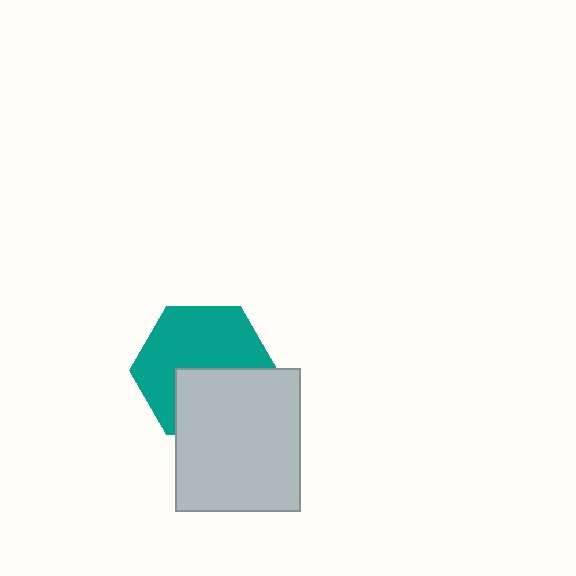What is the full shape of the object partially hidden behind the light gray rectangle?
The partially hidden object is a teal hexagon.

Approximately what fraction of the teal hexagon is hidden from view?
Roughly 40% of the teal hexagon is hidden behind the light gray rectangle.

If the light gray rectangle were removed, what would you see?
You would see the complete teal hexagon.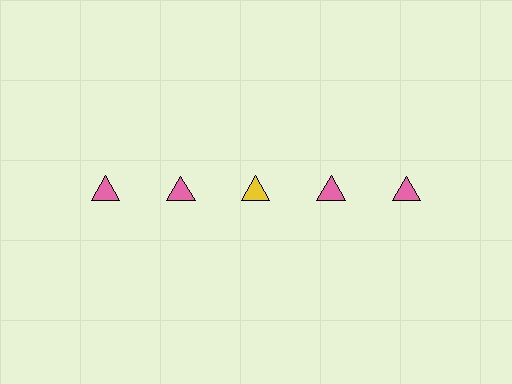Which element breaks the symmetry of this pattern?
The yellow triangle in the top row, center column breaks the symmetry. All other shapes are pink triangles.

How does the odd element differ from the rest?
It has a different color: yellow instead of pink.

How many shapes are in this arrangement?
There are 5 shapes arranged in a grid pattern.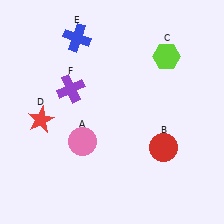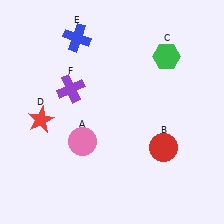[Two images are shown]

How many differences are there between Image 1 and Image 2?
There is 1 difference between the two images.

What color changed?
The hexagon (C) changed from lime in Image 1 to green in Image 2.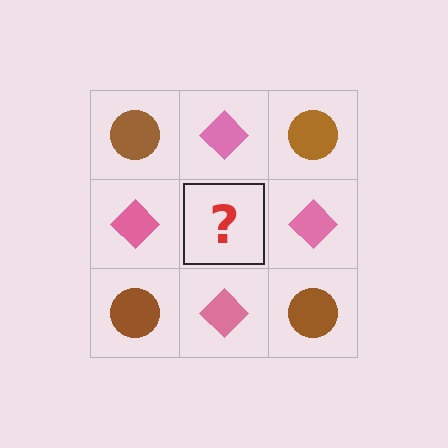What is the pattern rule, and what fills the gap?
The rule is that it alternates brown circle and pink diamond in a checkerboard pattern. The gap should be filled with a brown circle.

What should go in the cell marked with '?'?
The missing cell should contain a brown circle.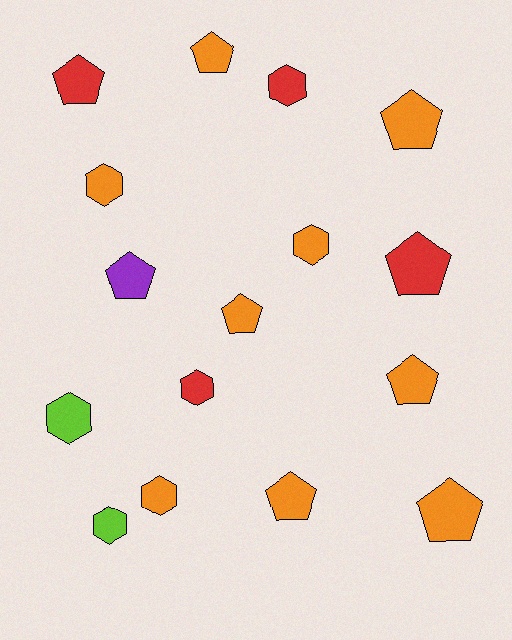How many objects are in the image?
There are 16 objects.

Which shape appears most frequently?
Pentagon, with 9 objects.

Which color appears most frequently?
Orange, with 9 objects.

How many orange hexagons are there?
There are 3 orange hexagons.